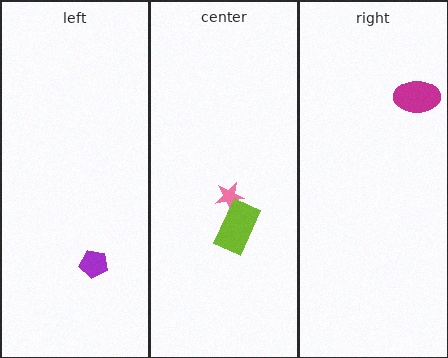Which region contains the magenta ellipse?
The right region.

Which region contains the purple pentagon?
The left region.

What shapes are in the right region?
The magenta ellipse.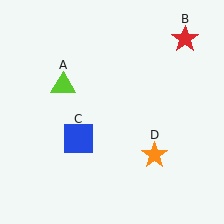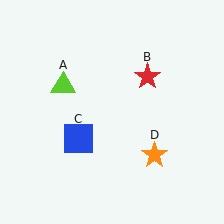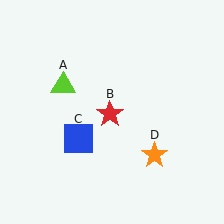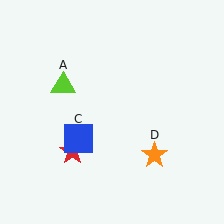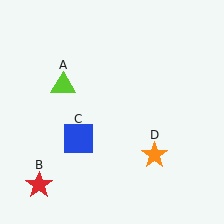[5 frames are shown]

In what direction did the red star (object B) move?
The red star (object B) moved down and to the left.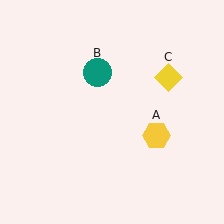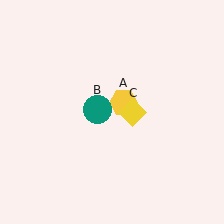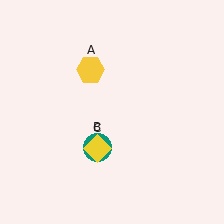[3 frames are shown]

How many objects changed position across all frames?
3 objects changed position: yellow hexagon (object A), teal circle (object B), yellow diamond (object C).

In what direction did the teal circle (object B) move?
The teal circle (object B) moved down.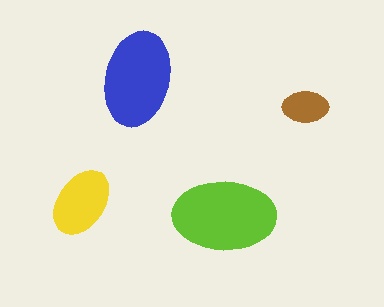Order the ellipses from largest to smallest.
the lime one, the blue one, the yellow one, the brown one.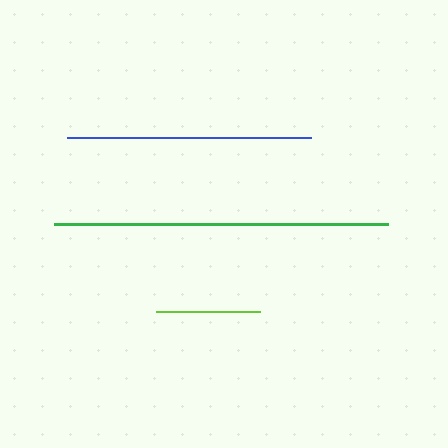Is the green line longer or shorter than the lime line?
The green line is longer than the lime line.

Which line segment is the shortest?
The lime line is the shortest at approximately 104 pixels.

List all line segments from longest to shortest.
From longest to shortest: green, blue, lime.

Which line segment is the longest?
The green line is the longest at approximately 334 pixels.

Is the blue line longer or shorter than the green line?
The green line is longer than the blue line.